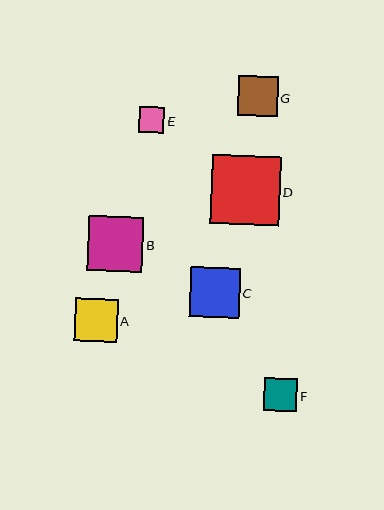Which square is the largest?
Square D is the largest with a size of approximately 69 pixels.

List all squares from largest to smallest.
From largest to smallest: D, B, C, A, G, F, E.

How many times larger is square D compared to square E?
Square D is approximately 2.7 times the size of square E.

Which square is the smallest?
Square E is the smallest with a size of approximately 26 pixels.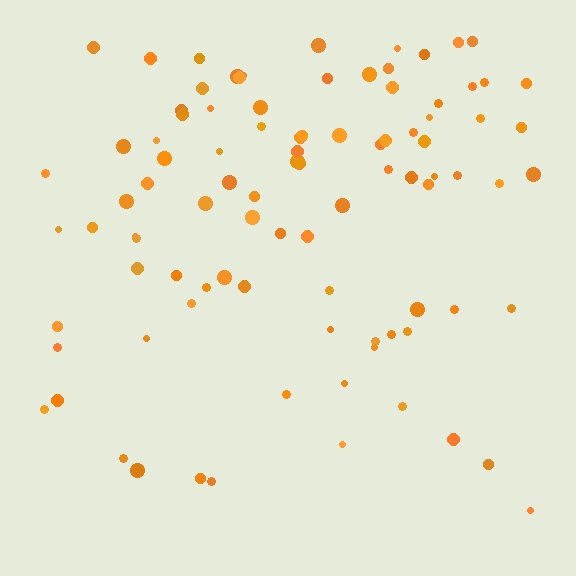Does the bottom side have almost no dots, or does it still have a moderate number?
Still a moderate number, just noticeably fewer than the top.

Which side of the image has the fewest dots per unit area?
The bottom.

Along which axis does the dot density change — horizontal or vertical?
Vertical.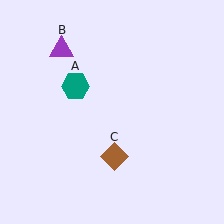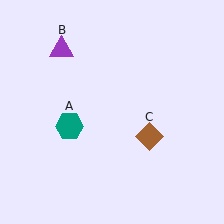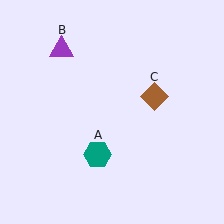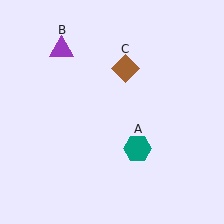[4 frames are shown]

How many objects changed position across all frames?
2 objects changed position: teal hexagon (object A), brown diamond (object C).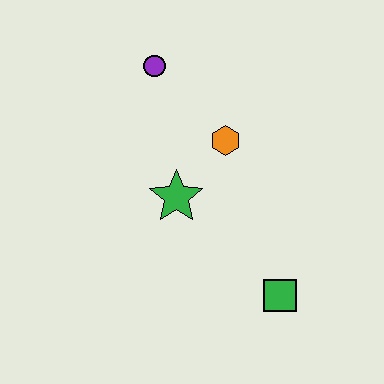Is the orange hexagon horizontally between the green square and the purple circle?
Yes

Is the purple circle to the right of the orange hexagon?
No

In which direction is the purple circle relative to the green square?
The purple circle is above the green square.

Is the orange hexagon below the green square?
No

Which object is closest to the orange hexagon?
The green star is closest to the orange hexagon.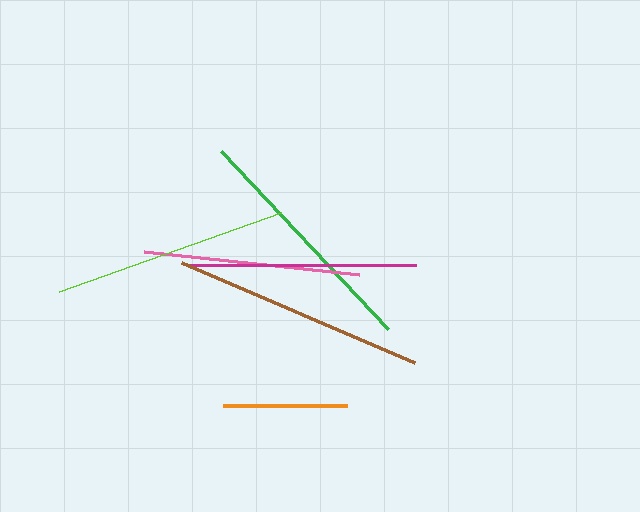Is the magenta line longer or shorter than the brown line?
The brown line is longer than the magenta line.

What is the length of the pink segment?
The pink segment is approximately 216 pixels long.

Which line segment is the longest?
The brown line is the longest at approximately 254 pixels.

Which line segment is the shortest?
The orange line is the shortest at approximately 124 pixels.